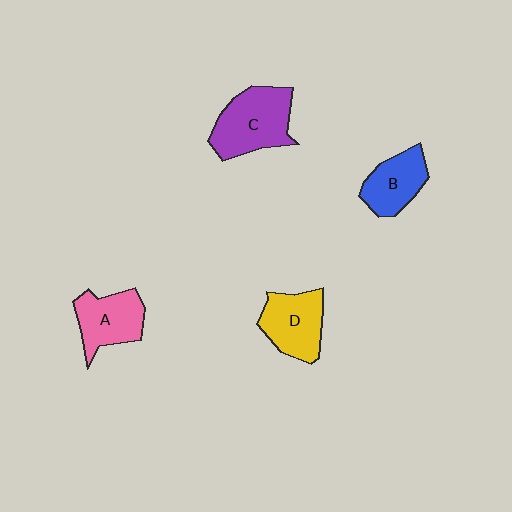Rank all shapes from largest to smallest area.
From largest to smallest: C (purple), D (yellow), A (pink), B (blue).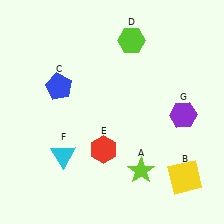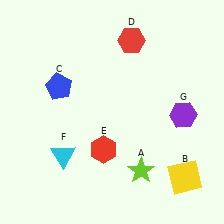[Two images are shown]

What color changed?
The hexagon (D) changed from lime in Image 1 to red in Image 2.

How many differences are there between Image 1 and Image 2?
There is 1 difference between the two images.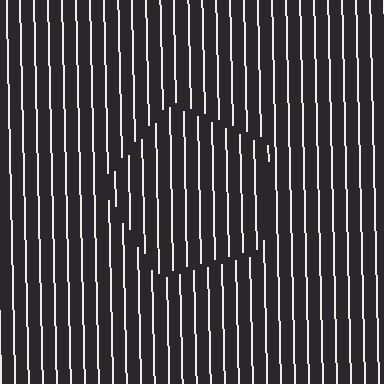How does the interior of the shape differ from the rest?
The interior of the shape contains the same grating, shifted by half a period — the contour is defined by the phase discontinuity where line-ends from the inner and outer gratings abut.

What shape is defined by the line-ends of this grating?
An illusory pentagon. The interior of the shape contains the same grating, shifted by half a period — the contour is defined by the phase discontinuity where line-ends from the inner and outer gratings abut.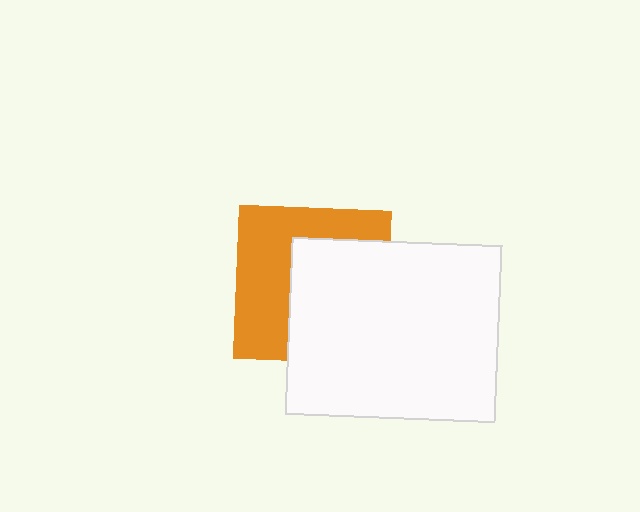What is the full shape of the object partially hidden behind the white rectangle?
The partially hidden object is an orange square.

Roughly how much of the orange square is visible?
About half of it is visible (roughly 48%).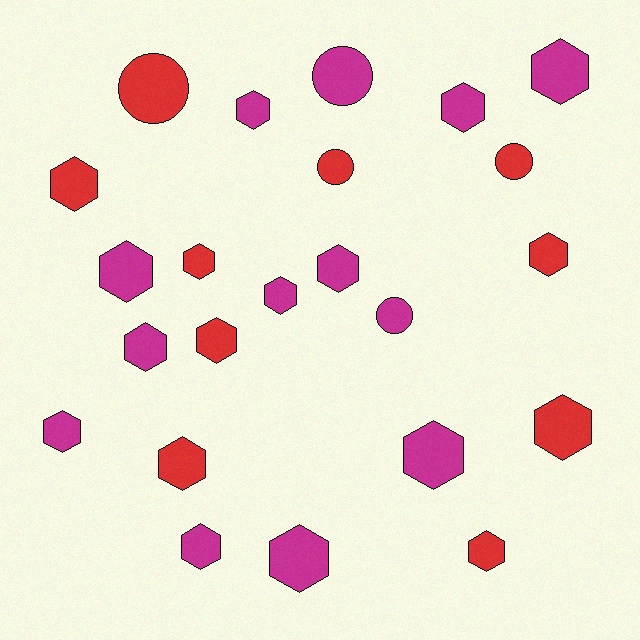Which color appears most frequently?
Magenta, with 13 objects.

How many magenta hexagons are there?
There are 11 magenta hexagons.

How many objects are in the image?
There are 23 objects.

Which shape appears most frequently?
Hexagon, with 18 objects.